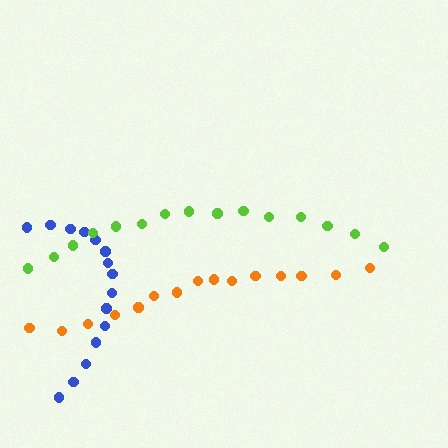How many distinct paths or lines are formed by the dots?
There are 3 distinct paths.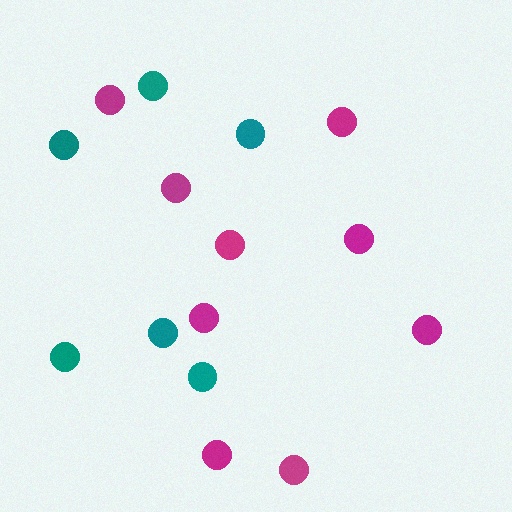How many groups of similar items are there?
There are 2 groups: one group of magenta circles (9) and one group of teal circles (6).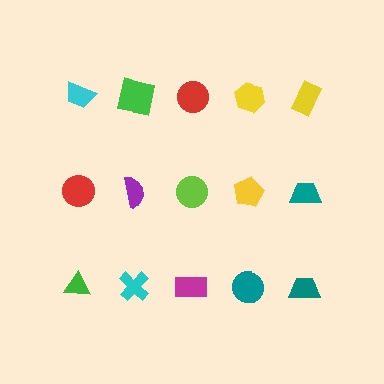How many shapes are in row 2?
5 shapes.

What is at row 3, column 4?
A teal circle.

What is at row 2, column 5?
A teal trapezoid.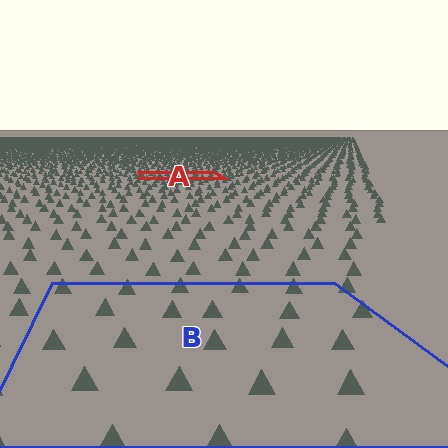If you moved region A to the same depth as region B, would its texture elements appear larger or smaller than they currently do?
They would appear larger. At a closer depth, the same texture elements are projected at a bigger on-screen size.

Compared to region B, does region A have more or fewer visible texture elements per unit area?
Region A has more texture elements per unit area — they are packed more densely because it is farther away.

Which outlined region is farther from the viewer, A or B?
Region A is farther from the viewer — the texture elements inside it appear smaller and more densely packed.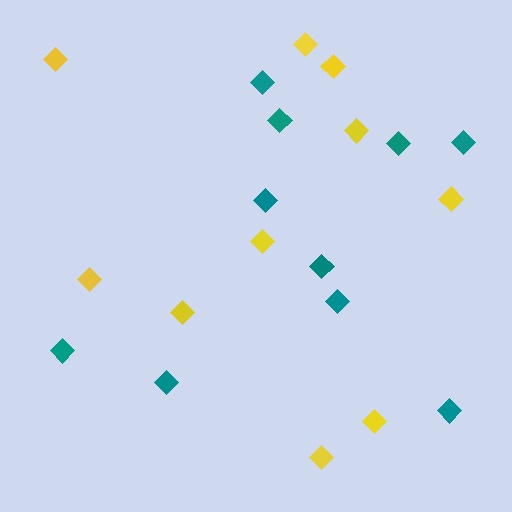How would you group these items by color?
There are 2 groups: one group of yellow diamonds (10) and one group of teal diamonds (10).